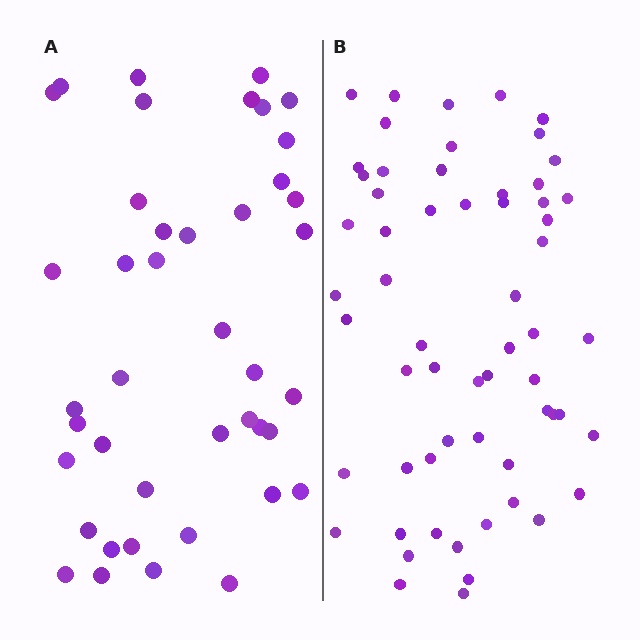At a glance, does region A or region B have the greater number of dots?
Region B (the right region) has more dots.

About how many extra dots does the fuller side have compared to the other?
Region B has approximately 20 more dots than region A.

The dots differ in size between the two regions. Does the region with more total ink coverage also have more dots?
No. Region A has more total ink coverage because its dots are larger, but region B actually contains more individual dots. Total area can be misleading — the number of items is what matters here.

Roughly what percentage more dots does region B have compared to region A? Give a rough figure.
About 45% more.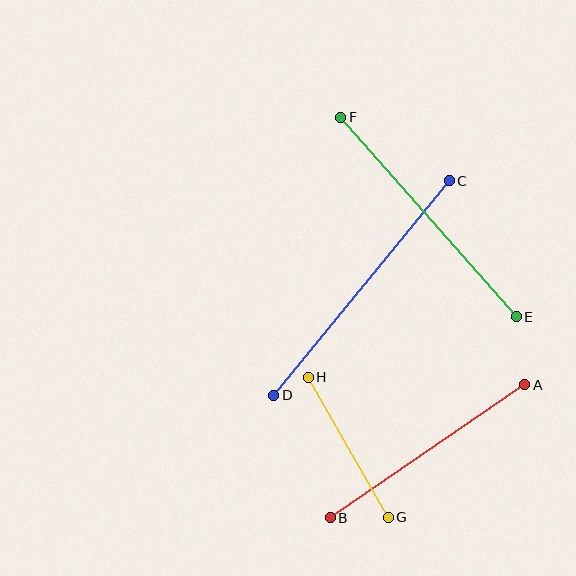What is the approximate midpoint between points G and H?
The midpoint is at approximately (348, 447) pixels.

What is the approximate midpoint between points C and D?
The midpoint is at approximately (362, 288) pixels.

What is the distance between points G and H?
The distance is approximately 162 pixels.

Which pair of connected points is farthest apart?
Points C and D are farthest apart.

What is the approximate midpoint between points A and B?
The midpoint is at approximately (428, 451) pixels.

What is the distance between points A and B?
The distance is approximately 236 pixels.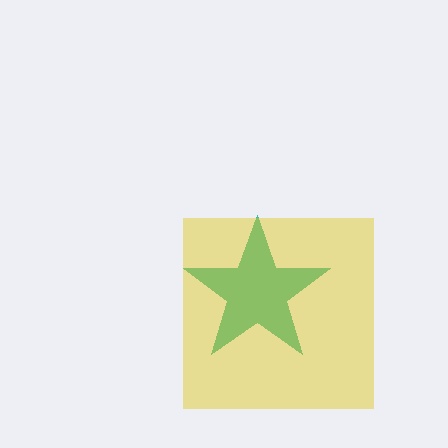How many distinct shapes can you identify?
There are 2 distinct shapes: a teal star, a yellow square.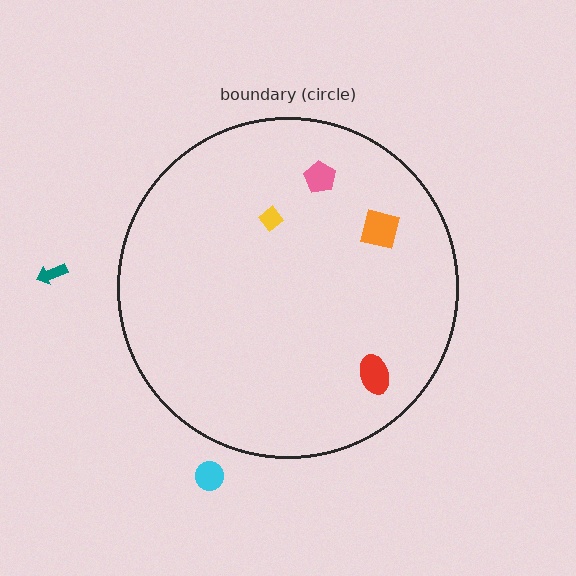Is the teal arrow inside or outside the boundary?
Outside.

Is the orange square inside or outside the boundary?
Inside.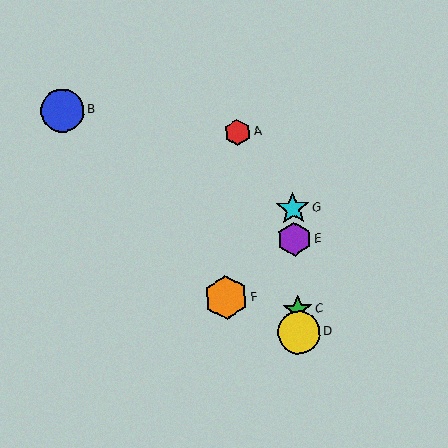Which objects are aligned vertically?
Objects C, D, E, G are aligned vertically.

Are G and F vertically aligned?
No, G is at x≈293 and F is at x≈226.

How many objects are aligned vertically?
4 objects (C, D, E, G) are aligned vertically.